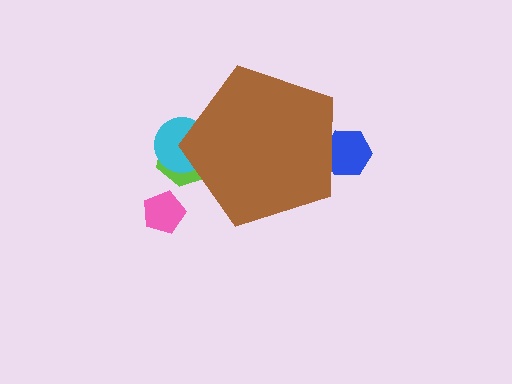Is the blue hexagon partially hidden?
Yes, the blue hexagon is partially hidden behind the brown pentagon.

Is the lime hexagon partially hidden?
Yes, the lime hexagon is partially hidden behind the brown pentagon.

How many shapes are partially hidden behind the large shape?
3 shapes are partially hidden.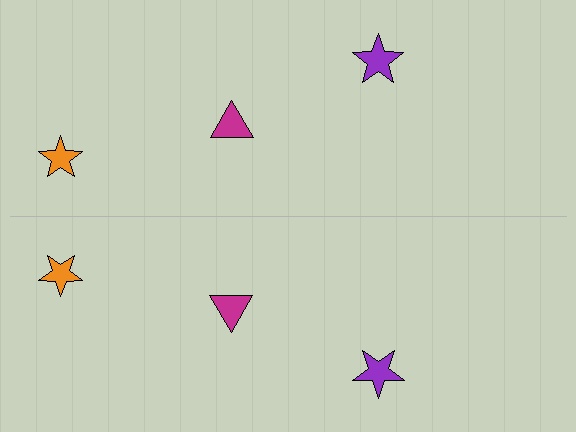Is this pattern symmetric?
Yes, this pattern has bilateral (reflection) symmetry.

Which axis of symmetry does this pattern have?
The pattern has a horizontal axis of symmetry running through the center of the image.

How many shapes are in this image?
There are 6 shapes in this image.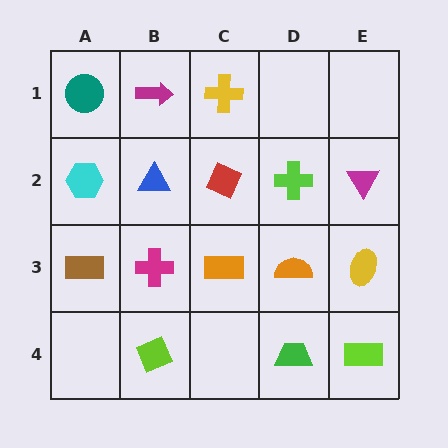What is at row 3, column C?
An orange rectangle.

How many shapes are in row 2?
5 shapes.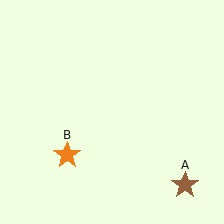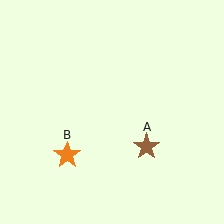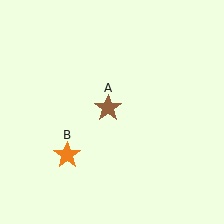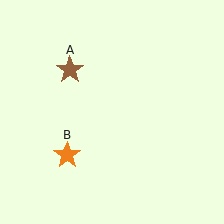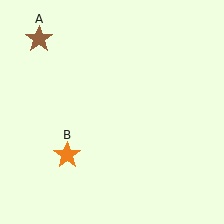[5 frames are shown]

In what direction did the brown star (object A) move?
The brown star (object A) moved up and to the left.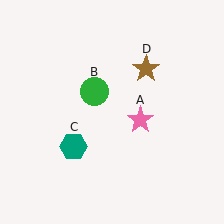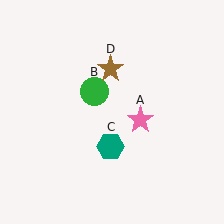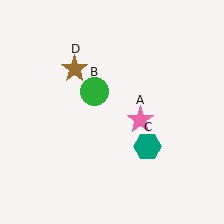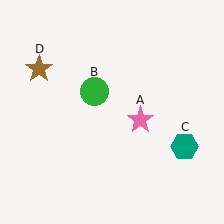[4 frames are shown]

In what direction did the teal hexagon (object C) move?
The teal hexagon (object C) moved right.